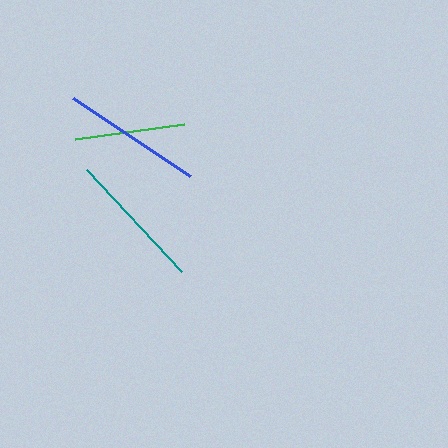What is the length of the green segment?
The green segment is approximately 110 pixels long.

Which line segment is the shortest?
The green line is the shortest at approximately 110 pixels.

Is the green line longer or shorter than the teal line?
The teal line is longer than the green line.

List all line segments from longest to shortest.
From longest to shortest: blue, teal, green.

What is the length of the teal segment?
The teal segment is approximately 140 pixels long.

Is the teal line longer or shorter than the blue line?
The blue line is longer than the teal line.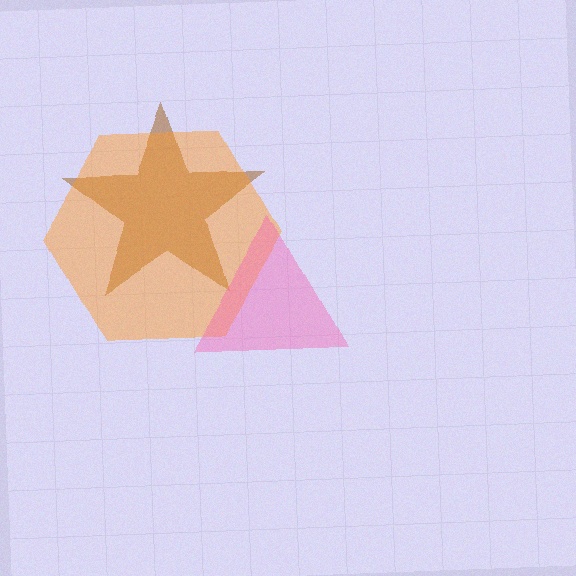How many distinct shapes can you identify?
There are 3 distinct shapes: a brown star, an orange hexagon, a pink triangle.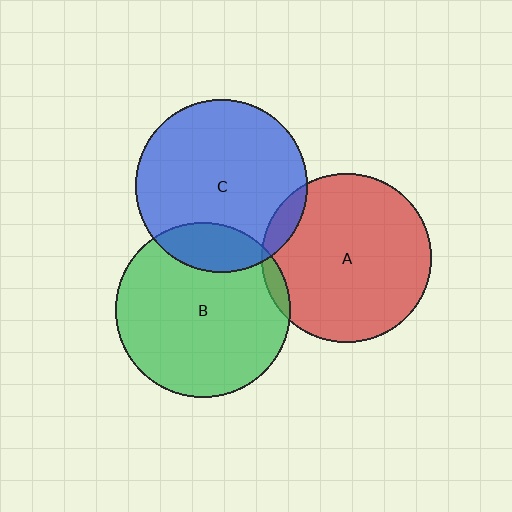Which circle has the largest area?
Circle B (green).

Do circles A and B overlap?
Yes.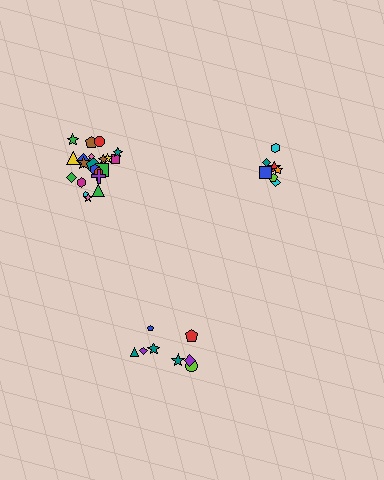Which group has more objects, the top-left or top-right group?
The top-left group.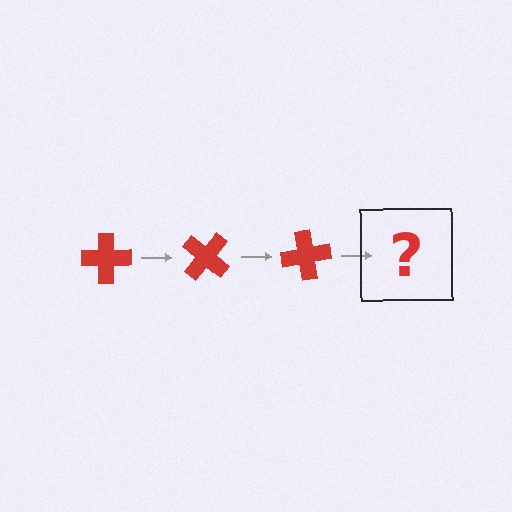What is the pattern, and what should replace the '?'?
The pattern is that the cross rotates 40 degrees each step. The '?' should be a red cross rotated 120 degrees.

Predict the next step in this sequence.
The next step is a red cross rotated 120 degrees.